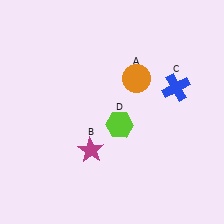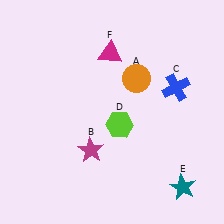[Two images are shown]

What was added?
A teal star (E), a magenta triangle (F) were added in Image 2.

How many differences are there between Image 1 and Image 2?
There are 2 differences between the two images.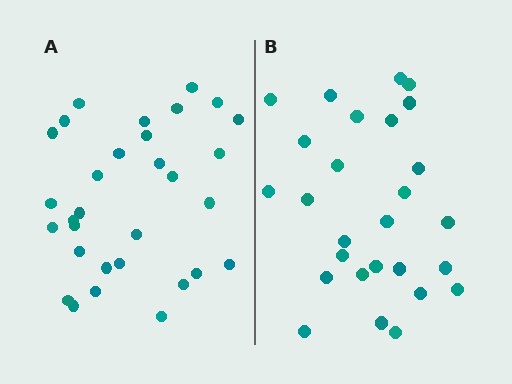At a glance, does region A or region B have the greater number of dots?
Region A (the left region) has more dots.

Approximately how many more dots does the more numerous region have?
Region A has about 4 more dots than region B.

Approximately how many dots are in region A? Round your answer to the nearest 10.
About 30 dots. (The exact count is 31, which rounds to 30.)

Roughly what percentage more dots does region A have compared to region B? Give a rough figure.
About 15% more.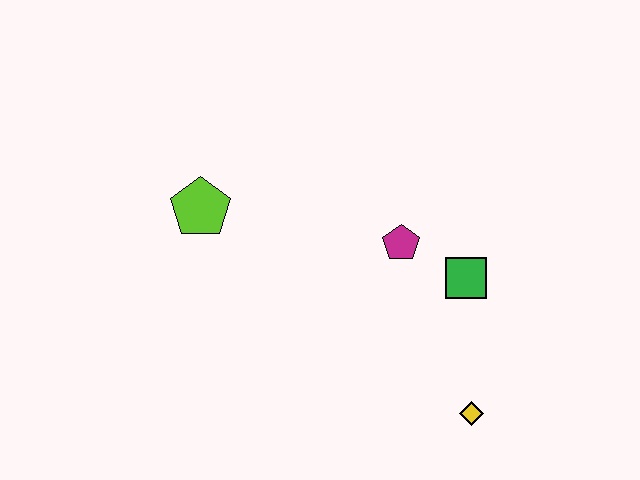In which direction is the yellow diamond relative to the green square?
The yellow diamond is below the green square.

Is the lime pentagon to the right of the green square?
No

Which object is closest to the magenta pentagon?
The green square is closest to the magenta pentagon.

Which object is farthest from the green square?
The lime pentagon is farthest from the green square.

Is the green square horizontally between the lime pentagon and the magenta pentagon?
No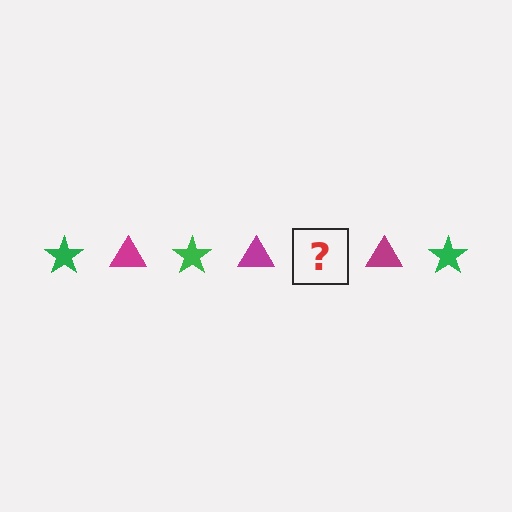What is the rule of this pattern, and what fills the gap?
The rule is that the pattern alternates between green star and magenta triangle. The gap should be filled with a green star.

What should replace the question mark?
The question mark should be replaced with a green star.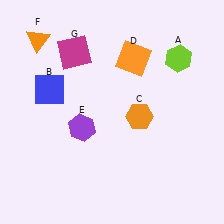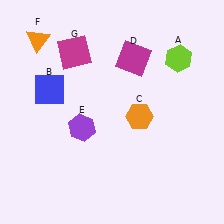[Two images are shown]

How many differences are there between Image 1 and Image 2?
There is 1 difference between the two images.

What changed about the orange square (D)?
In Image 1, D is orange. In Image 2, it changed to magenta.